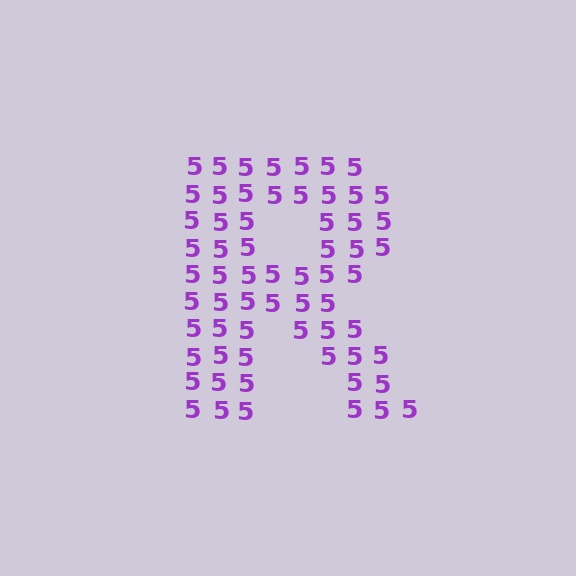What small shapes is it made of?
It is made of small digit 5's.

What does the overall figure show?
The overall figure shows the letter R.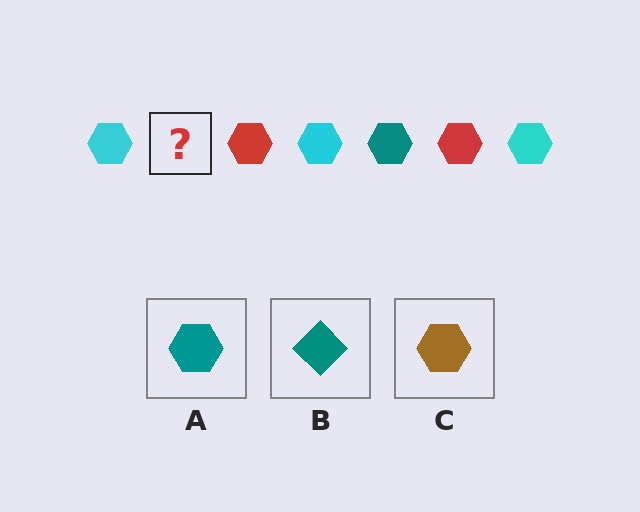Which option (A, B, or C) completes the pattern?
A.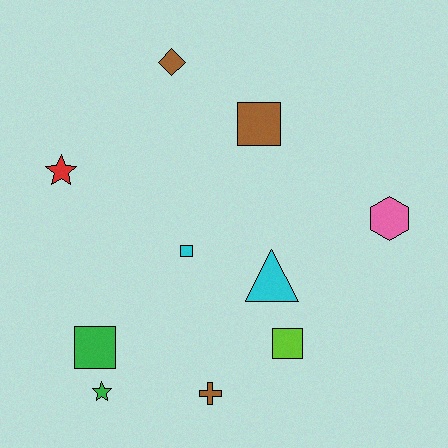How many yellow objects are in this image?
There are no yellow objects.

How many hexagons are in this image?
There is 1 hexagon.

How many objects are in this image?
There are 10 objects.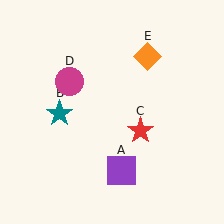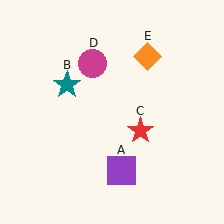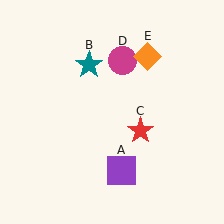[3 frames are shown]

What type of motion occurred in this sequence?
The teal star (object B), magenta circle (object D) rotated clockwise around the center of the scene.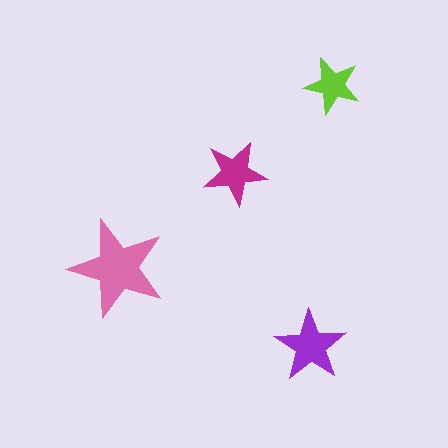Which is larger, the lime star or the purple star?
The purple one.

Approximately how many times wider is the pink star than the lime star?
About 1.5 times wider.